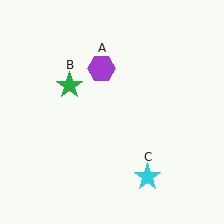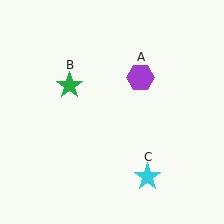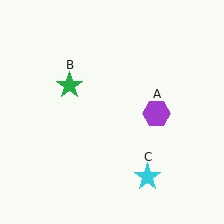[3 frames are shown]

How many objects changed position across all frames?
1 object changed position: purple hexagon (object A).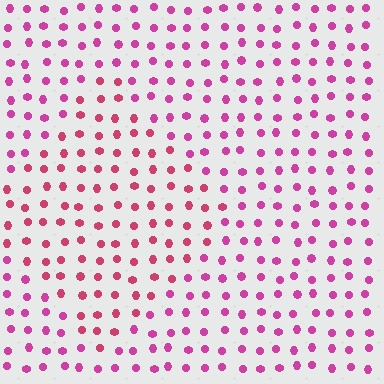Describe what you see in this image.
The image is filled with small magenta elements in a uniform arrangement. A diamond-shaped region is visible where the elements are tinted to a slightly different hue, forming a subtle color boundary.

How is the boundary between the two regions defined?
The boundary is defined purely by a slight shift in hue (about 21 degrees). Spacing, size, and orientation are identical on both sides.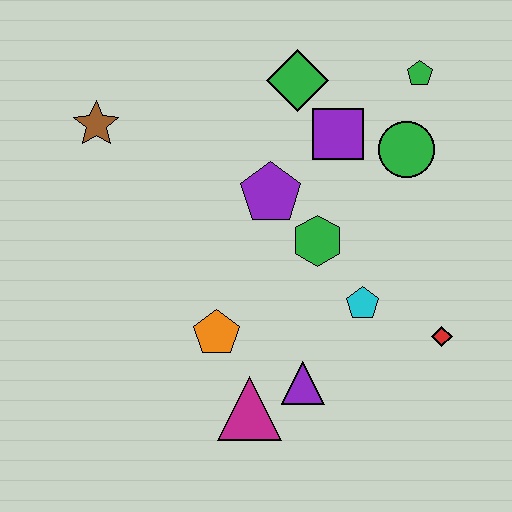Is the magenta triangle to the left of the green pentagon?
Yes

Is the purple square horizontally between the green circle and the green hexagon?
Yes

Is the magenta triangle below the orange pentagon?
Yes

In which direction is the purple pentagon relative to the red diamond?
The purple pentagon is to the left of the red diamond.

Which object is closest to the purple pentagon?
The green hexagon is closest to the purple pentagon.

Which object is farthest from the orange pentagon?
The green pentagon is farthest from the orange pentagon.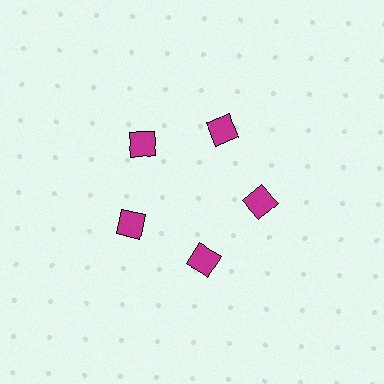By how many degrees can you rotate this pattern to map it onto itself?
The pattern maps onto itself every 72 degrees of rotation.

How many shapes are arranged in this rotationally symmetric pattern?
There are 5 shapes, arranged in 5 groups of 1.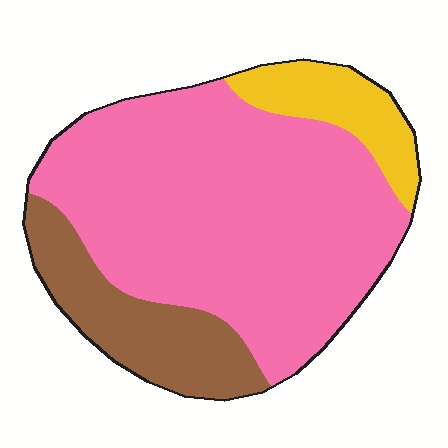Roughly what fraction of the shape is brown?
Brown takes up between a sixth and a third of the shape.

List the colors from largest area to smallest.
From largest to smallest: pink, brown, yellow.